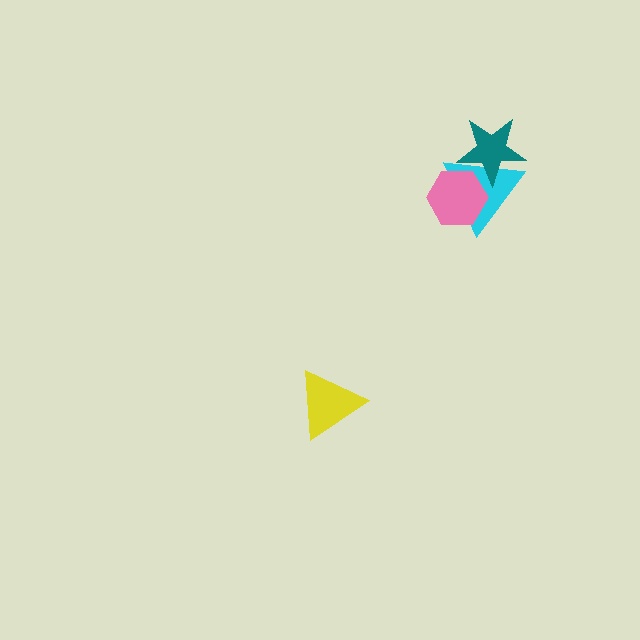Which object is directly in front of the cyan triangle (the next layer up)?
The teal star is directly in front of the cyan triangle.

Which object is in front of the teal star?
The pink hexagon is in front of the teal star.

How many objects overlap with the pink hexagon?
2 objects overlap with the pink hexagon.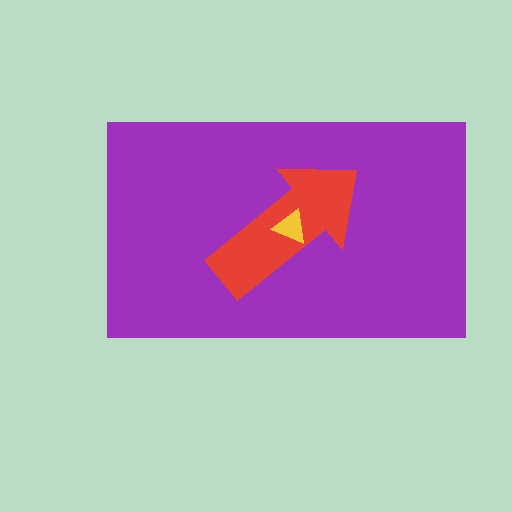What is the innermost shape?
The yellow triangle.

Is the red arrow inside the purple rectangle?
Yes.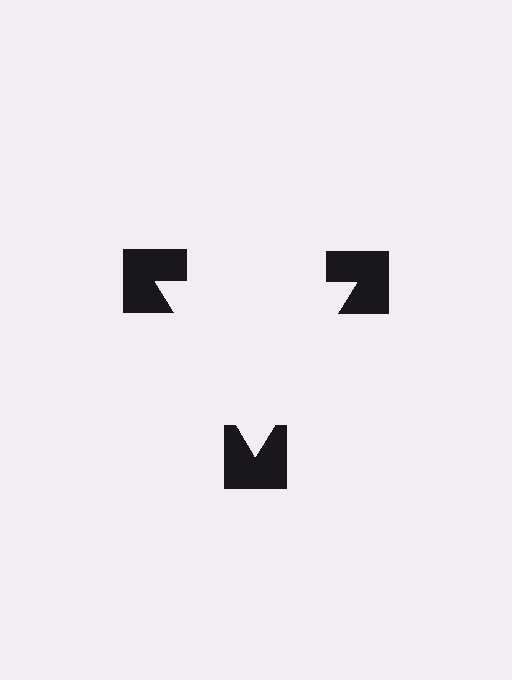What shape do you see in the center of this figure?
An illusory triangle — its edges are inferred from the aligned wedge cuts in the notched squares, not physically drawn.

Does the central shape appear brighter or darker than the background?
It typically appears slightly brighter than the background, even though no actual brightness change is drawn.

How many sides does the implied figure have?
3 sides.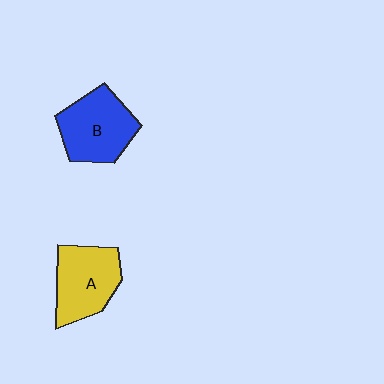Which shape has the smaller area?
Shape A (yellow).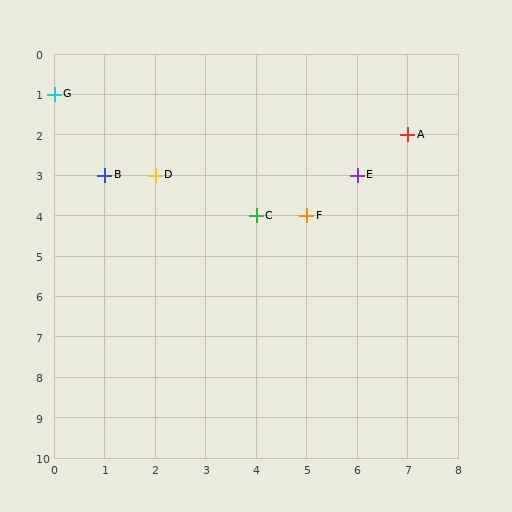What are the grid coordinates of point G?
Point G is at grid coordinates (0, 1).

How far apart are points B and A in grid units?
Points B and A are 6 columns and 1 row apart (about 6.1 grid units diagonally).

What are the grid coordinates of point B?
Point B is at grid coordinates (1, 3).